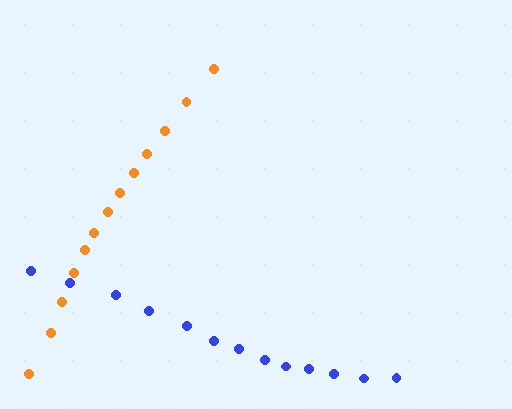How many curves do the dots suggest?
There are 2 distinct paths.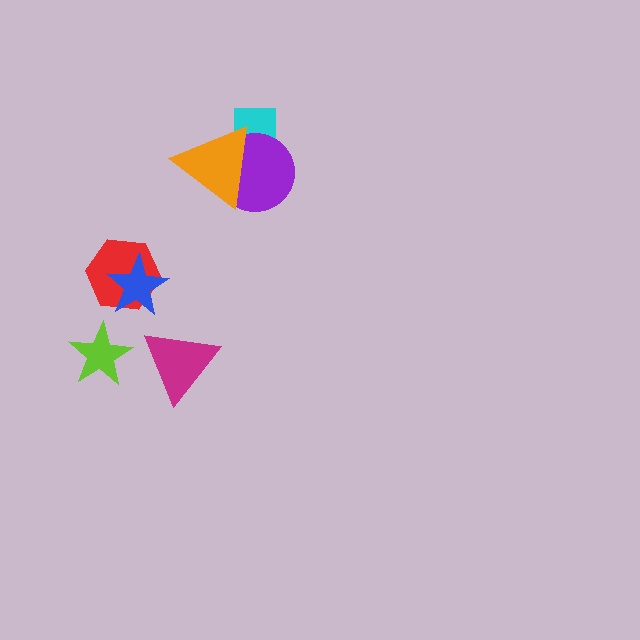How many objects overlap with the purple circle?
2 objects overlap with the purple circle.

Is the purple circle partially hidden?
Yes, it is partially covered by another shape.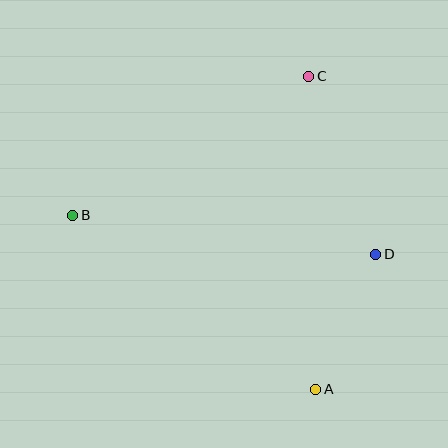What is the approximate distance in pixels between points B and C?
The distance between B and C is approximately 274 pixels.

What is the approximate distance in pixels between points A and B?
The distance between A and B is approximately 299 pixels.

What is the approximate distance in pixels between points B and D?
The distance between B and D is approximately 306 pixels.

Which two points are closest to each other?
Points A and D are closest to each other.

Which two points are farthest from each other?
Points A and C are farthest from each other.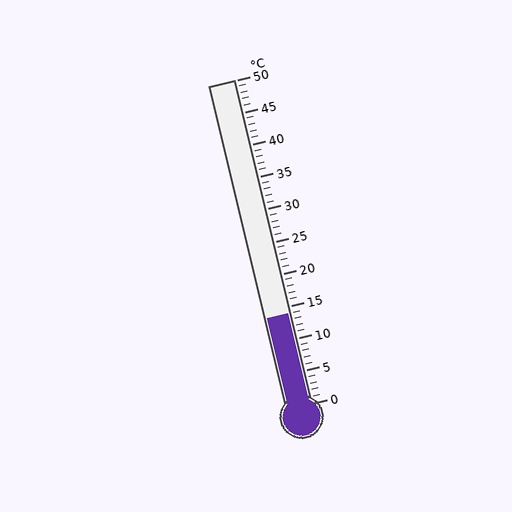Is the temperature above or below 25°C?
The temperature is below 25°C.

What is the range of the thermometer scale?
The thermometer scale ranges from 0°C to 50°C.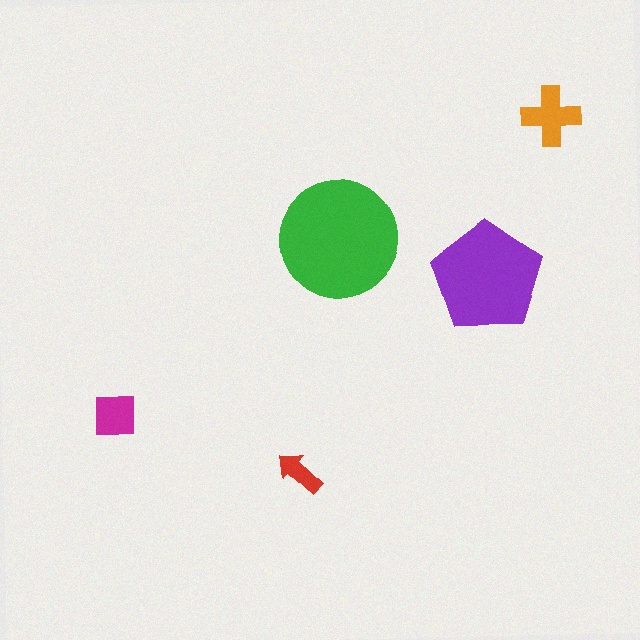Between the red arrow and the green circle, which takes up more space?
The green circle.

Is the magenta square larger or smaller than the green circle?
Smaller.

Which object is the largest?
The green circle.